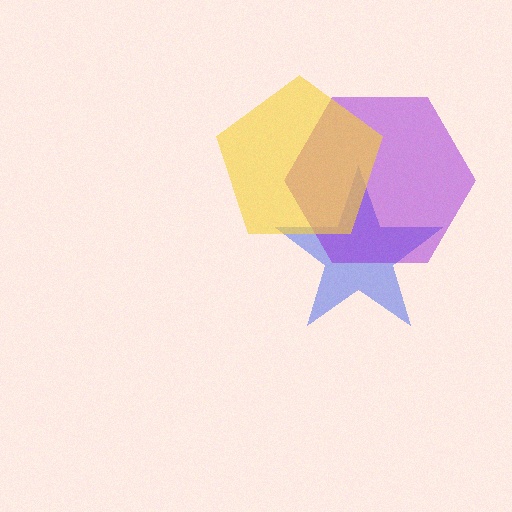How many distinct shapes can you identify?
There are 3 distinct shapes: a blue star, a purple hexagon, a yellow pentagon.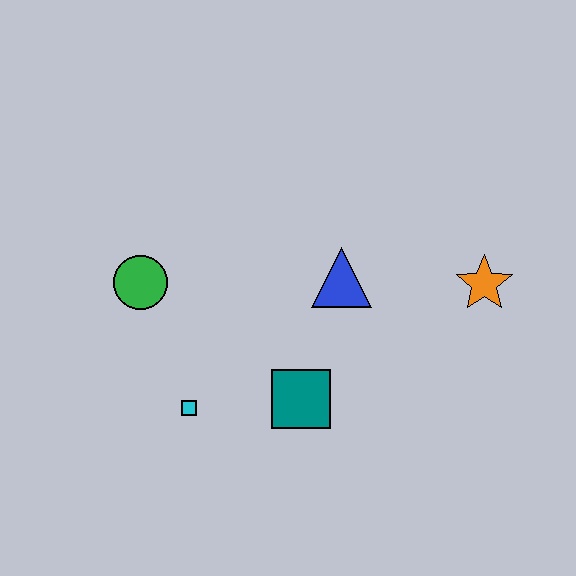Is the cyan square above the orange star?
No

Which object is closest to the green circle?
The cyan square is closest to the green circle.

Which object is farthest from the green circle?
The orange star is farthest from the green circle.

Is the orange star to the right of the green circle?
Yes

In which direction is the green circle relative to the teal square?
The green circle is to the left of the teal square.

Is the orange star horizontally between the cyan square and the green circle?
No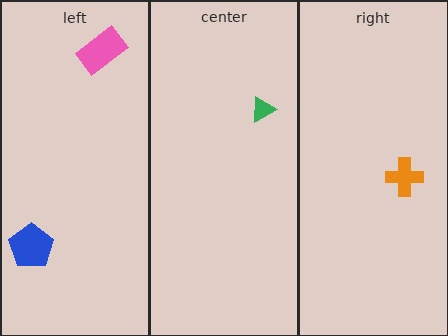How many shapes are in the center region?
1.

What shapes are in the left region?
The blue pentagon, the pink rectangle.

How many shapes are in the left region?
2.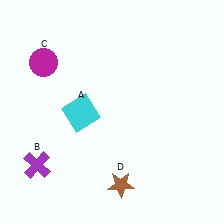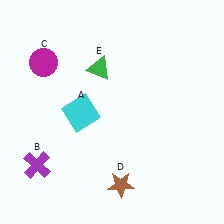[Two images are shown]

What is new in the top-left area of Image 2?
A green triangle (E) was added in the top-left area of Image 2.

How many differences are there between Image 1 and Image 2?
There is 1 difference between the two images.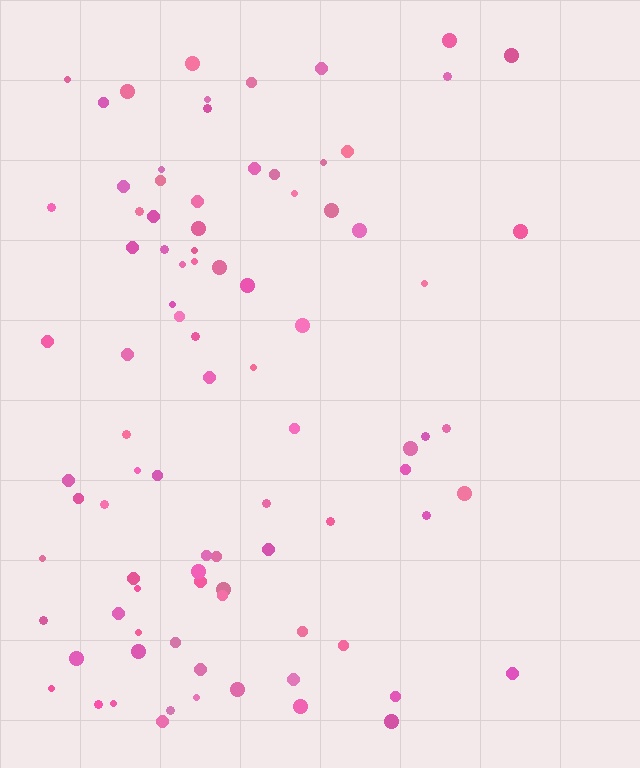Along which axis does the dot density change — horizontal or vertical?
Horizontal.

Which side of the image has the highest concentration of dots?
The left.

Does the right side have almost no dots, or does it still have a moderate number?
Still a moderate number, just noticeably fewer than the left.